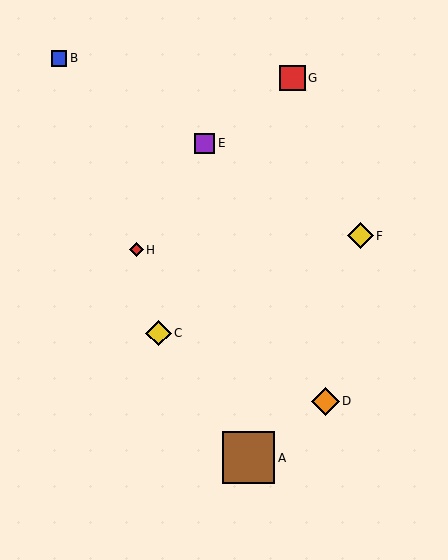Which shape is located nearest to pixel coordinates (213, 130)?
The purple square (labeled E) at (204, 143) is nearest to that location.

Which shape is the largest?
The brown square (labeled A) is the largest.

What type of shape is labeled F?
Shape F is a yellow diamond.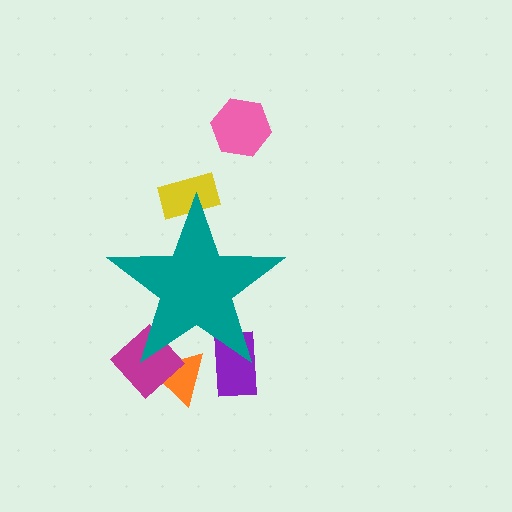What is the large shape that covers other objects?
A teal star.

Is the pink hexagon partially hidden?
No, the pink hexagon is fully visible.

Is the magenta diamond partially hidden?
Yes, the magenta diamond is partially hidden behind the teal star.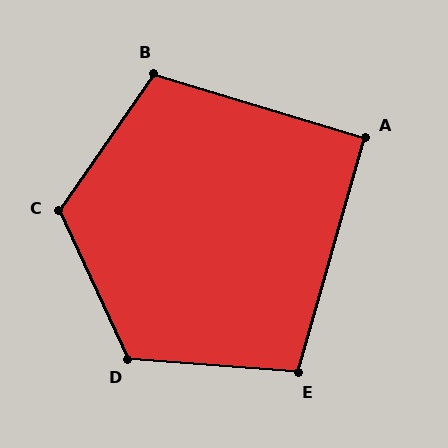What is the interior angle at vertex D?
Approximately 119 degrees (obtuse).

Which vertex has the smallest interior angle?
A, at approximately 91 degrees.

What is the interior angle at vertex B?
Approximately 108 degrees (obtuse).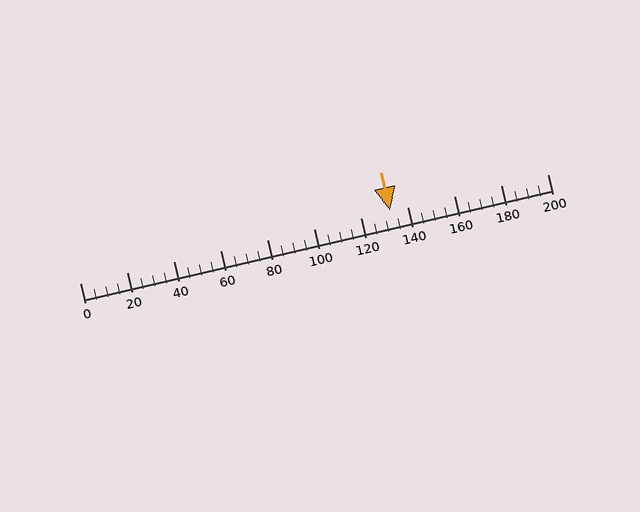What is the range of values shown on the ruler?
The ruler shows values from 0 to 200.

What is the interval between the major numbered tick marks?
The major tick marks are spaced 20 units apart.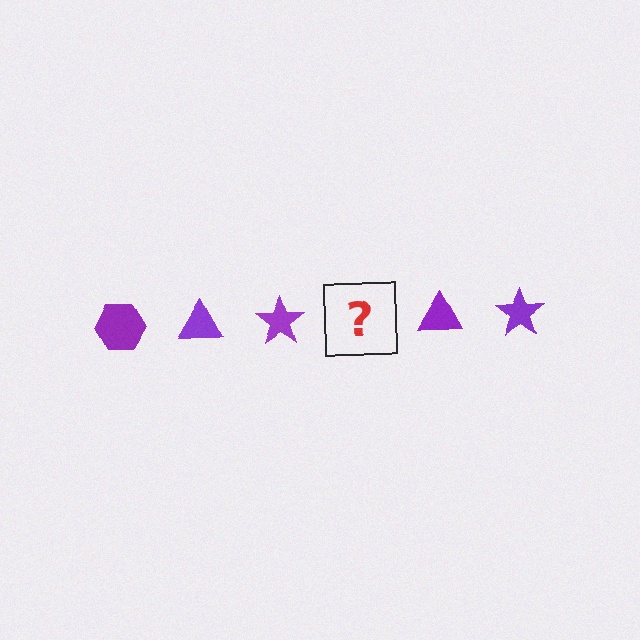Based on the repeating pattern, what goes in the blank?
The blank should be a purple hexagon.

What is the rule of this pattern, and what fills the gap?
The rule is that the pattern cycles through hexagon, triangle, star shapes in purple. The gap should be filled with a purple hexagon.